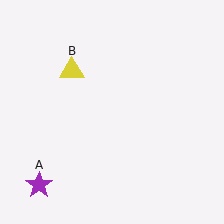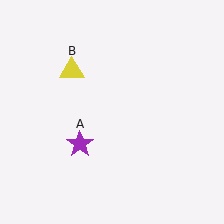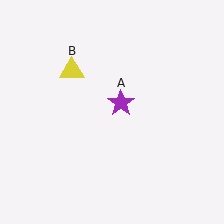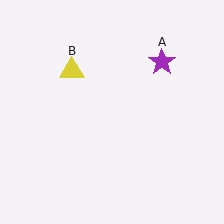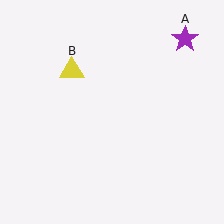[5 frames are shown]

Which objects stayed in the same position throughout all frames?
Yellow triangle (object B) remained stationary.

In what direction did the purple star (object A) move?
The purple star (object A) moved up and to the right.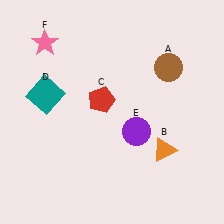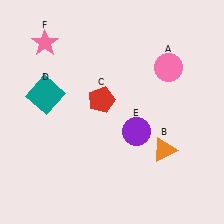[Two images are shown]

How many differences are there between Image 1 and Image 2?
There is 1 difference between the two images.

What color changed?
The circle (A) changed from brown in Image 1 to pink in Image 2.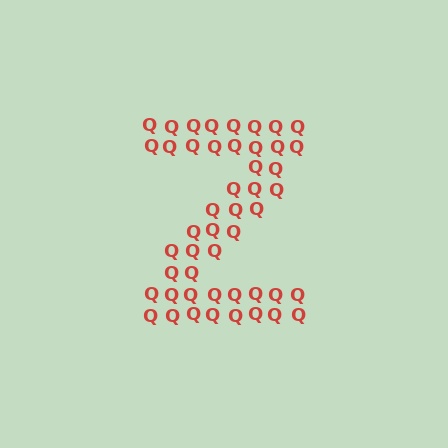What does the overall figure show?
The overall figure shows the letter Z.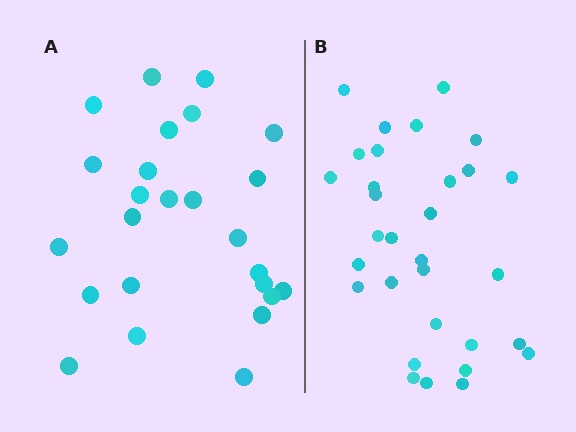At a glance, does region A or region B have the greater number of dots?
Region B (the right region) has more dots.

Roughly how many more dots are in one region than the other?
Region B has about 6 more dots than region A.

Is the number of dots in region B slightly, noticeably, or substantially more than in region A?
Region B has only slightly more — the two regions are fairly close. The ratio is roughly 1.2 to 1.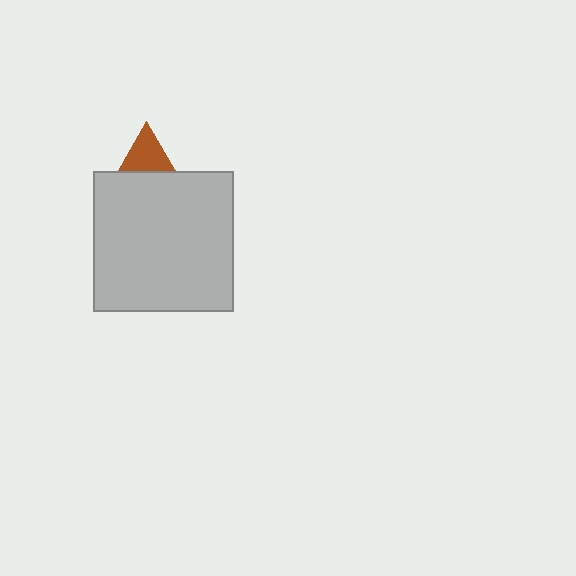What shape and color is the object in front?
The object in front is a light gray square.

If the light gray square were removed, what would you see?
You would see the complete brown triangle.